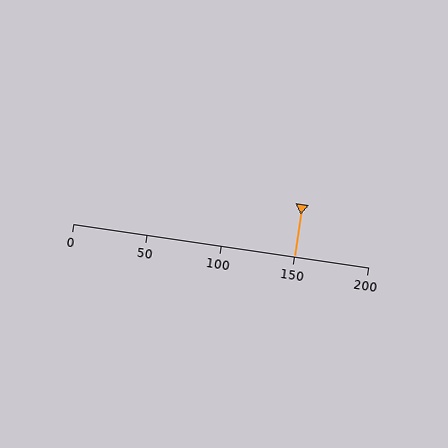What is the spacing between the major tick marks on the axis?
The major ticks are spaced 50 apart.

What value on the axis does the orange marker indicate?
The marker indicates approximately 150.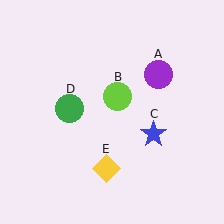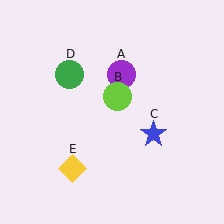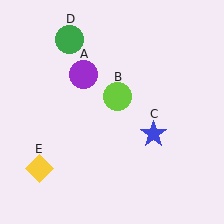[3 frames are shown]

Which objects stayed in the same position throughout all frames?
Lime circle (object B) and blue star (object C) remained stationary.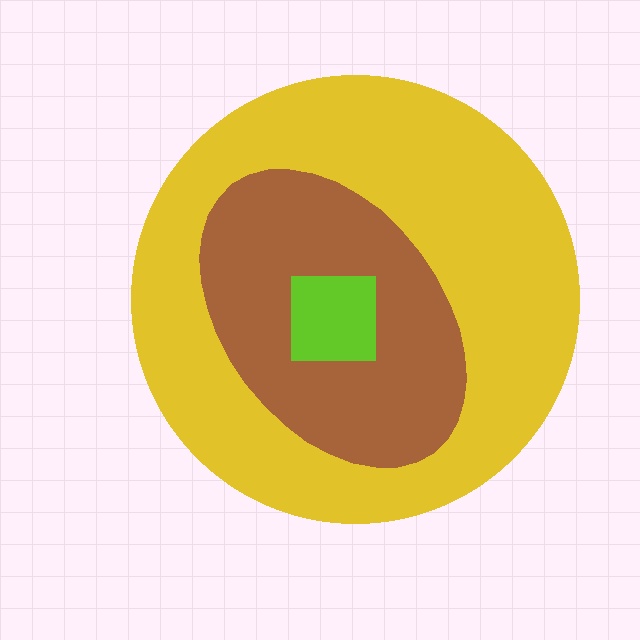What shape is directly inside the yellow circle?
The brown ellipse.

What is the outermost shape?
The yellow circle.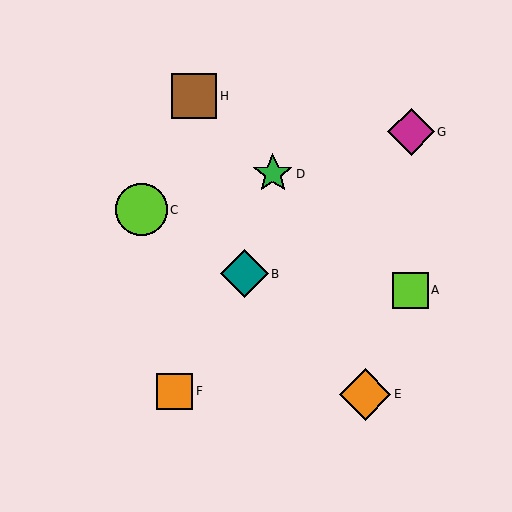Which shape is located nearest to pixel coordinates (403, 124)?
The magenta diamond (labeled G) at (411, 132) is nearest to that location.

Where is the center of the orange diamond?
The center of the orange diamond is at (365, 394).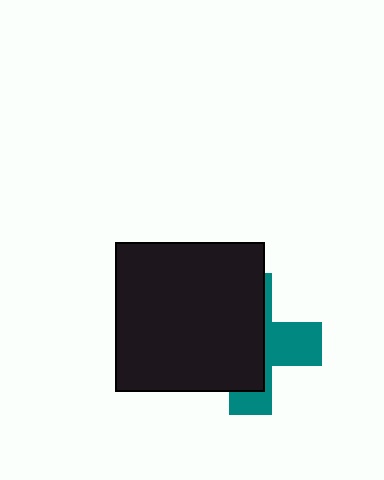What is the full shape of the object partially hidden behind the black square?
The partially hidden object is a teal cross.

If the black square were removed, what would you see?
You would see the complete teal cross.